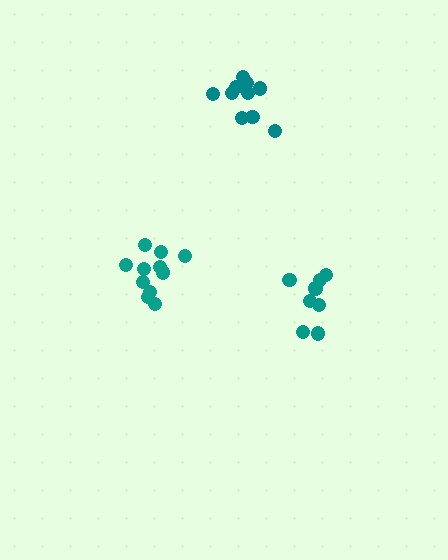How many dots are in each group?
Group 1: 8 dots, Group 2: 11 dots, Group 3: 10 dots (29 total).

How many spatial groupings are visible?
There are 3 spatial groupings.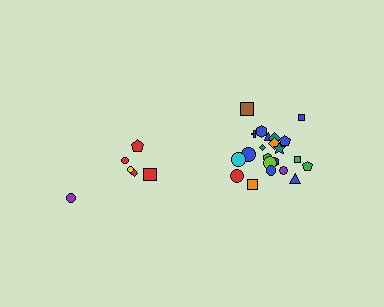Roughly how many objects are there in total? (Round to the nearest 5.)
Roughly 30 objects in total.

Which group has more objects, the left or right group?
The right group.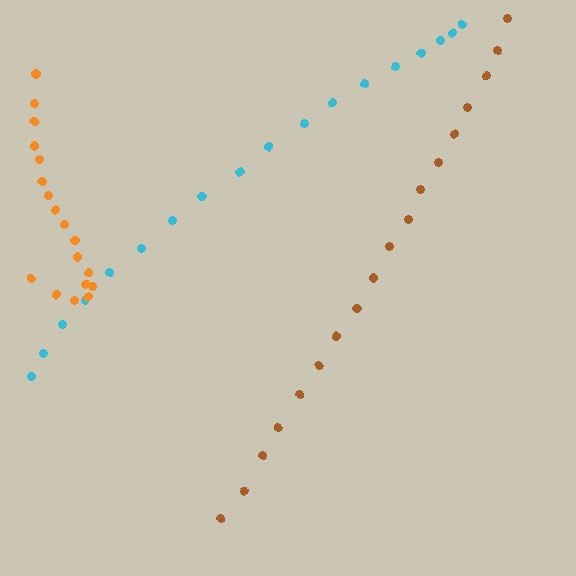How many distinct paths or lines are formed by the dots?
There are 3 distinct paths.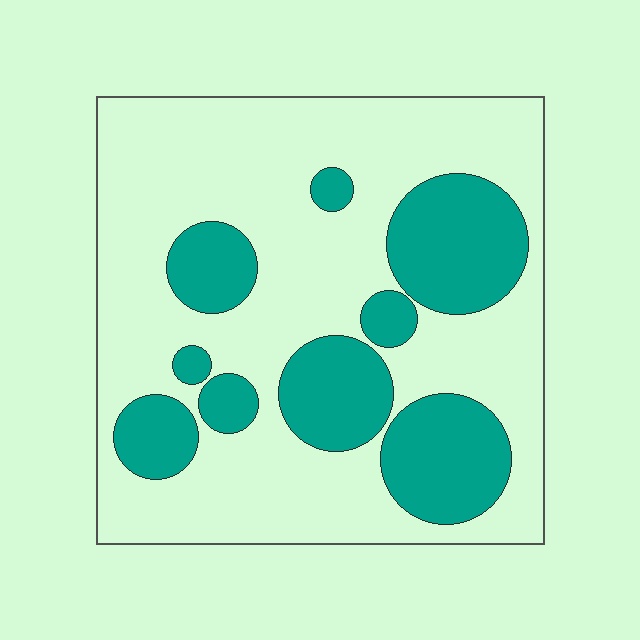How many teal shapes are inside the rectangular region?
9.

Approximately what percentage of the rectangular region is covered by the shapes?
Approximately 30%.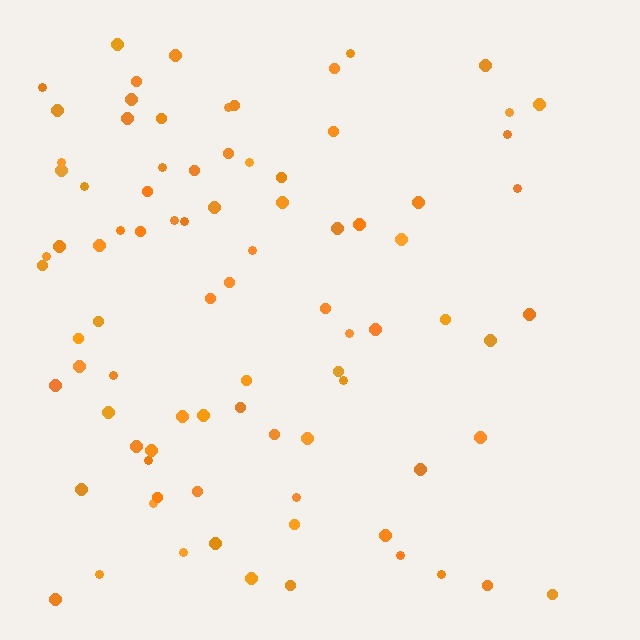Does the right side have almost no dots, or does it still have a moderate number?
Still a moderate number, just noticeably fewer than the left.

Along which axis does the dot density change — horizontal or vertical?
Horizontal.